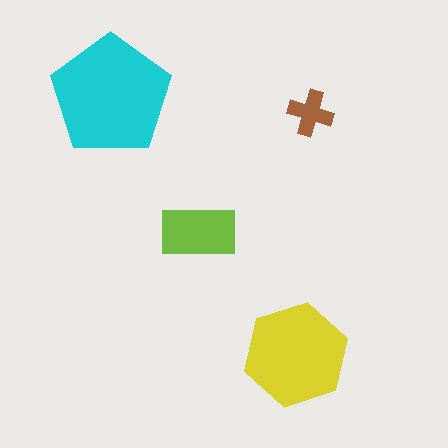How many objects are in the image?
There are 4 objects in the image.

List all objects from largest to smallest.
The cyan pentagon, the yellow hexagon, the lime rectangle, the brown cross.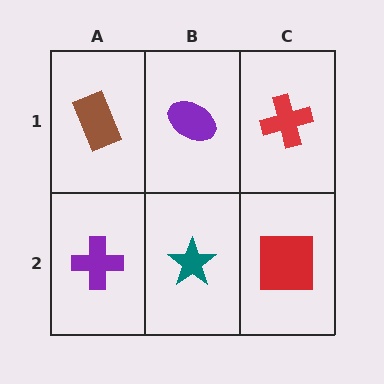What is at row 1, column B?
A purple ellipse.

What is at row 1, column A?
A brown rectangle.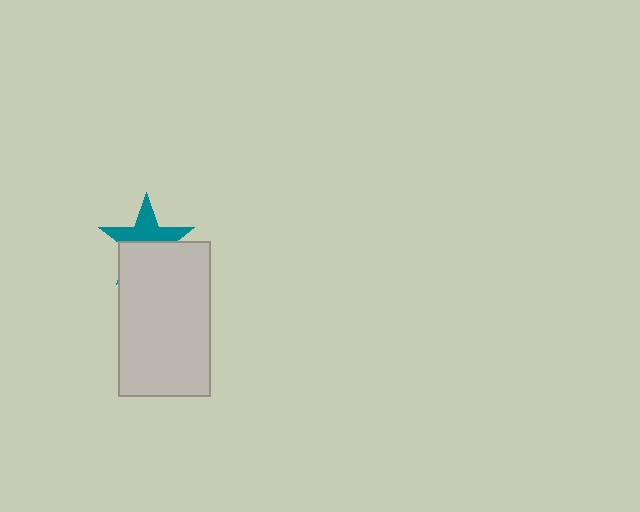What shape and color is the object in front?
The object in front is a light gray rectangle.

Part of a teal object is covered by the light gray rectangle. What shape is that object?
It is a star.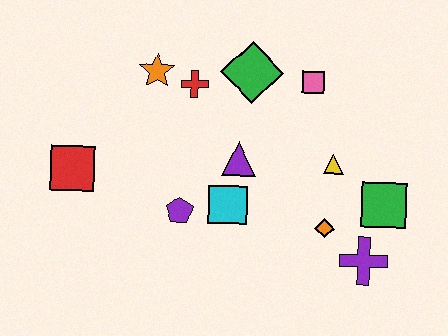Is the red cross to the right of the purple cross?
No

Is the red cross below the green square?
No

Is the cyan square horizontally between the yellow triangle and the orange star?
Yes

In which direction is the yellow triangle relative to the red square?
The yellow triangle is to the right of the red square.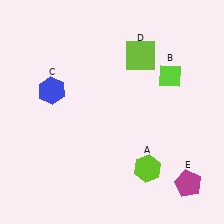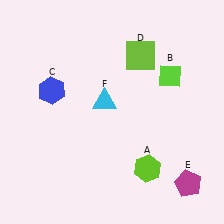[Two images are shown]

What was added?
A cyan triangle (F) was added in Image 2.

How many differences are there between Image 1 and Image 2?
There is 1 difference between the two images.